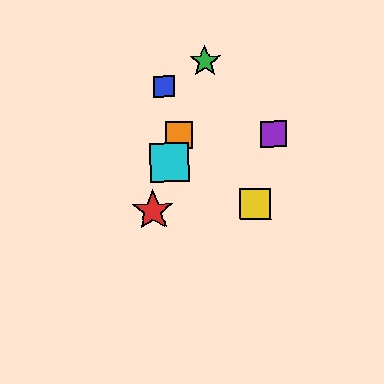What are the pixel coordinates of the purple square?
The purple square is at (273, 134).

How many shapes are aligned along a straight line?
4 shapes (the red star, the green star, the orange square, the cyan square) are aligned along a straight line.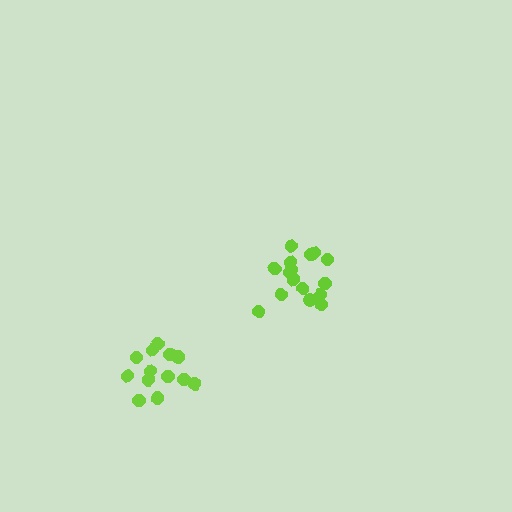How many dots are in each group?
Group 1: 16 dots, Group 2: 13 dots (29 total).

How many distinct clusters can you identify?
There are 2 distinct clusters.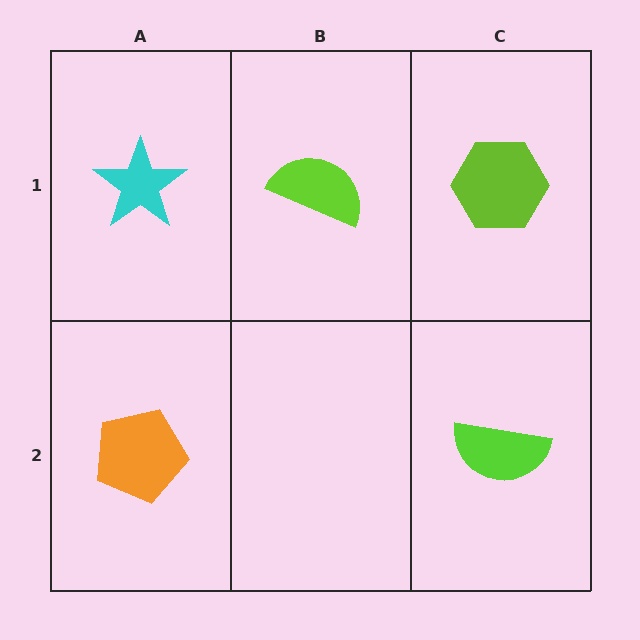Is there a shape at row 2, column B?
No, that cell is empty.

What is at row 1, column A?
A cyan star.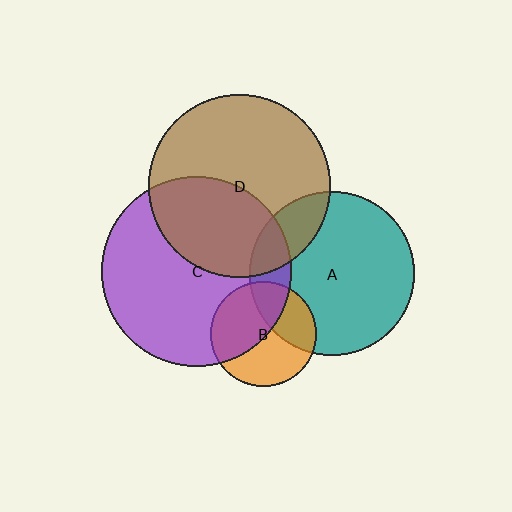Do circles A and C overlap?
Yes.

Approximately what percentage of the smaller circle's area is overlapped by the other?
Approximately 15%.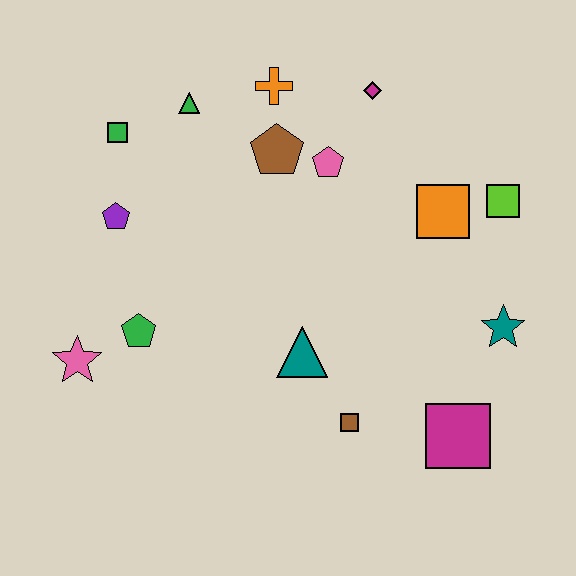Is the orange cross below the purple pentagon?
No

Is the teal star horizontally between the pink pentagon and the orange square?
No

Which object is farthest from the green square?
The magenta square is farthest from the green square.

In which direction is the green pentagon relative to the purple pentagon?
The green pentagon is below the purple pentagon.